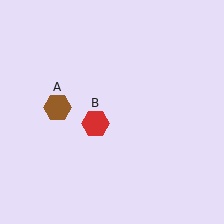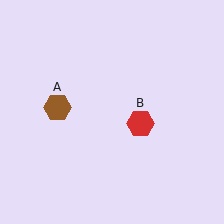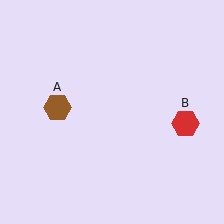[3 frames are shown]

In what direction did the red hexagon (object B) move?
The red hexagon (object B) moved right.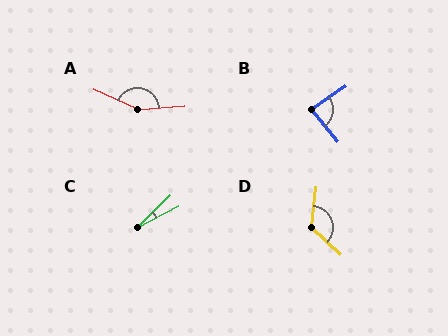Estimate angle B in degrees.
Approximately 85 degrees.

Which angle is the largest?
A, at approximately 151 degrees.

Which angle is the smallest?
C, at approximately 16 degrees.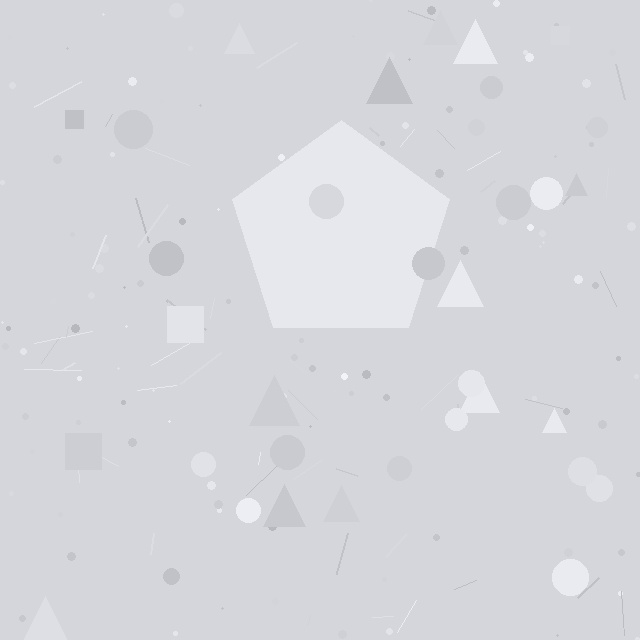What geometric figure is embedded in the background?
A pentagon is embedded in the background.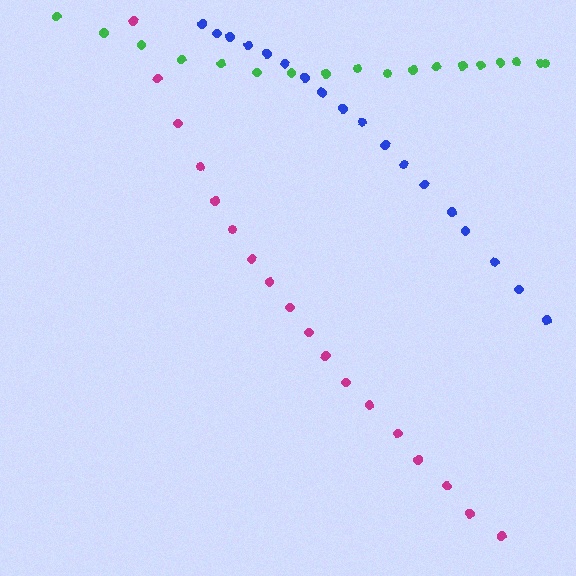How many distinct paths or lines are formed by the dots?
There are 3 distinct paths.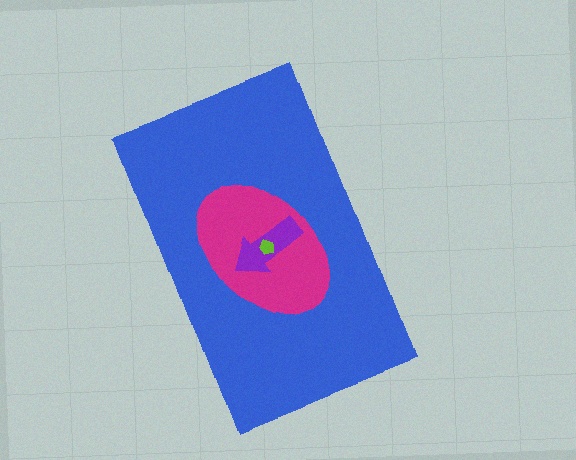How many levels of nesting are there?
4.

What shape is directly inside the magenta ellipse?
The purple arrow.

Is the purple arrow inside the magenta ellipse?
Yes.